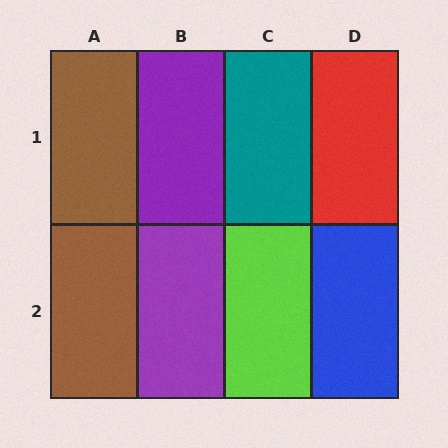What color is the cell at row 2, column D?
Blue.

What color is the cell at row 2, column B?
Purple.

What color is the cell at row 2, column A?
Brown.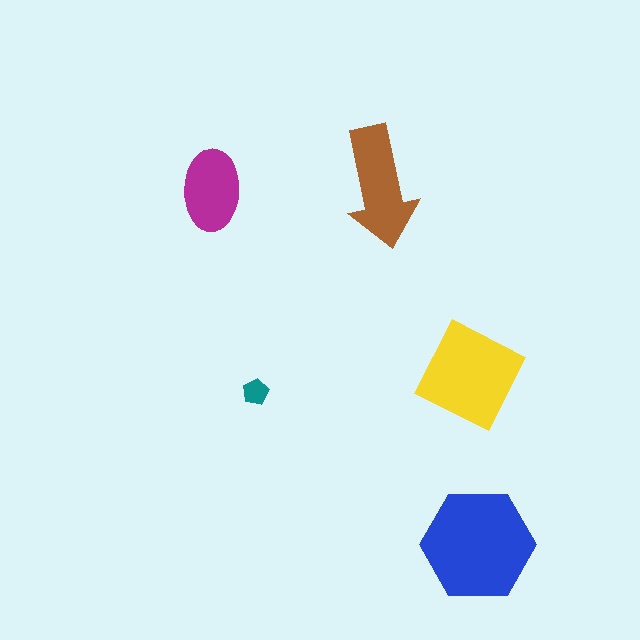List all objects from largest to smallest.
The blue hexagon, the yellow diamond, the brown arrow, the magenta ellipse, the teal pentagon.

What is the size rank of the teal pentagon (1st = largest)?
5th.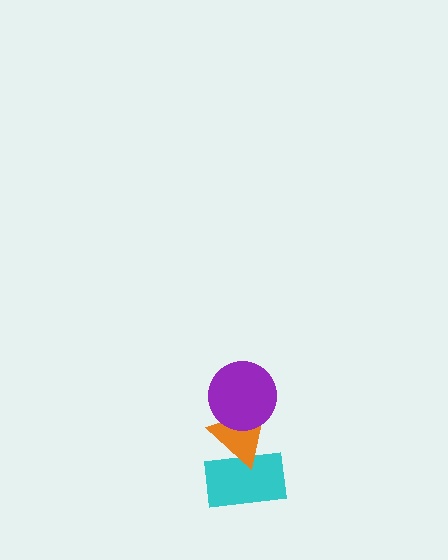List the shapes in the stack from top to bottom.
From top to bottom: the purple circle, the orange triangle, the cyan rectangle.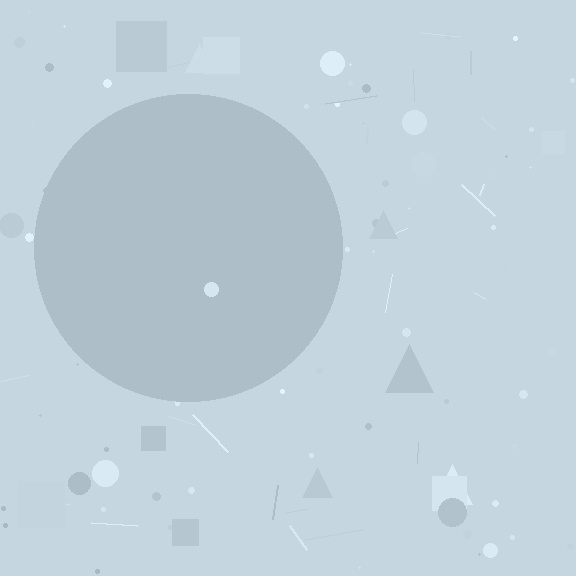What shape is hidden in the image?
A circle is hidden in the image.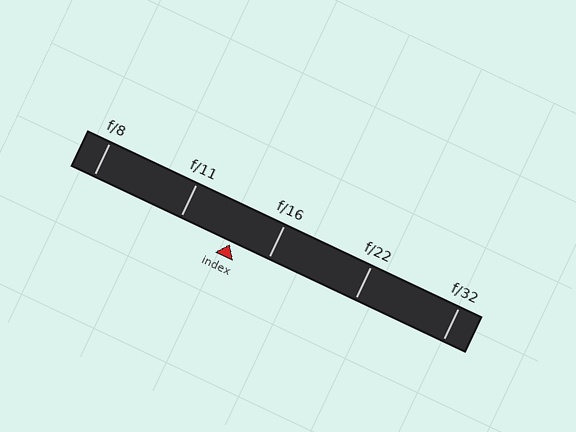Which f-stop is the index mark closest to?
The index mark is closest to f/16.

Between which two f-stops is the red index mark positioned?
The index mark is between f/11 and f/16.